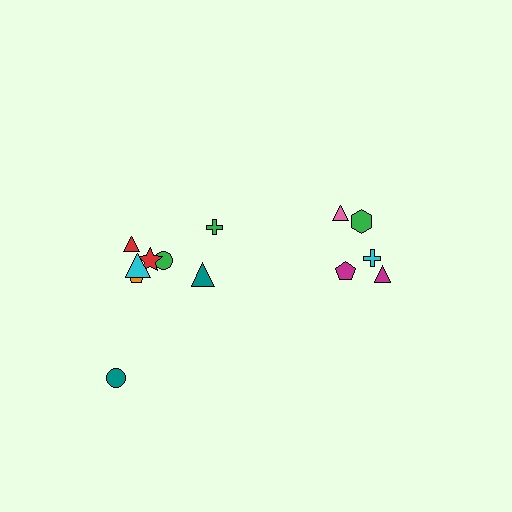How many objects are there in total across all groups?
There are 13 objects.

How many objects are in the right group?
There are 5 objects.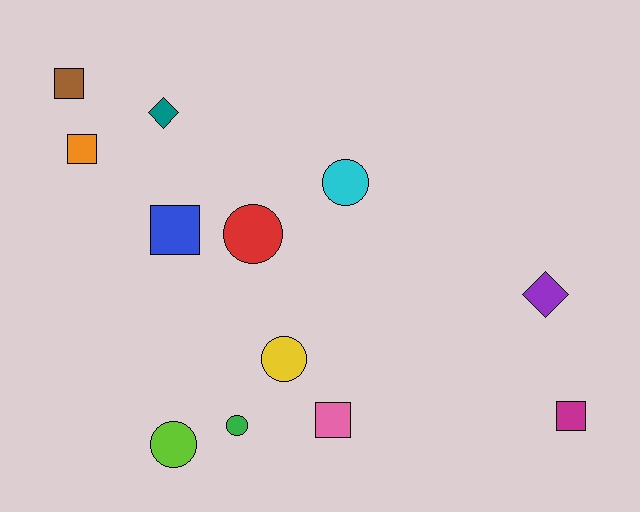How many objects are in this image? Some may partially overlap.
There are 12 objects.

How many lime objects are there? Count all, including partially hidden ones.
There is 1 lime object.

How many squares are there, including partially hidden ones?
There are 5 squares.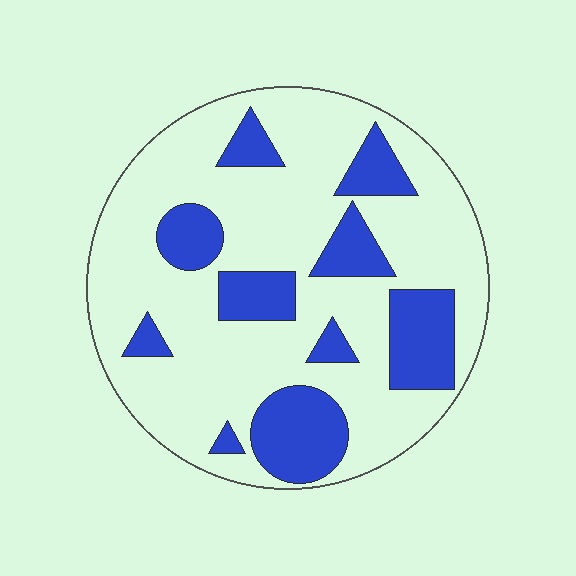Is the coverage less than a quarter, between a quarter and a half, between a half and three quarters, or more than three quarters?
Between a quarter and a half.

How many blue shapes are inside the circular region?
10.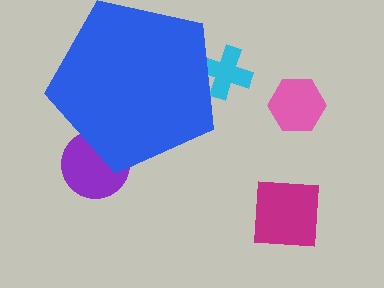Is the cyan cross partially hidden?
Yes, the cyan cross is partially hidden behind the blue pentagon.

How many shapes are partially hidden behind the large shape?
2 shapes are partially hidden.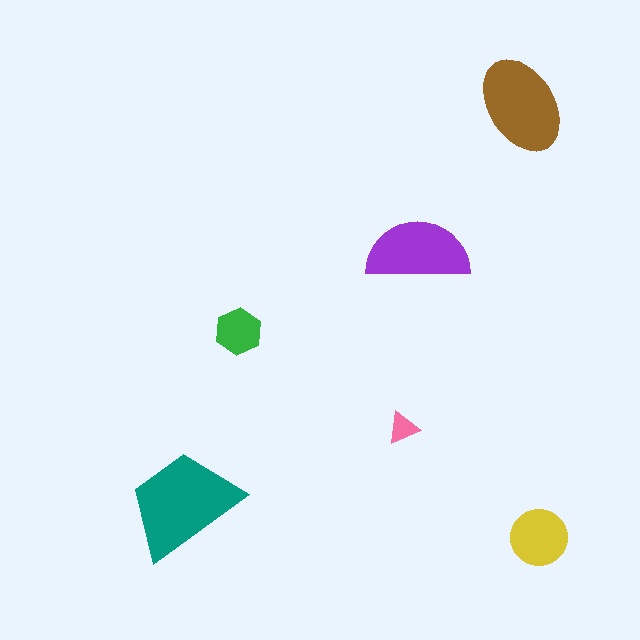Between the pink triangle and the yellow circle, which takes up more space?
The yellow circle.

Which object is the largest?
The teal trapezoid.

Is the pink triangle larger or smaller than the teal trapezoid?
Smaller.